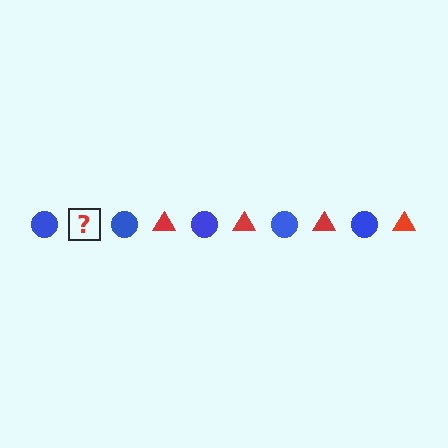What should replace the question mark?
The question mark should be replaced with a red triangle.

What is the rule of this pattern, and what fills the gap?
The rule is that the pattern alternates between blue circle and red triangle. The gap should be filled with a red triangle.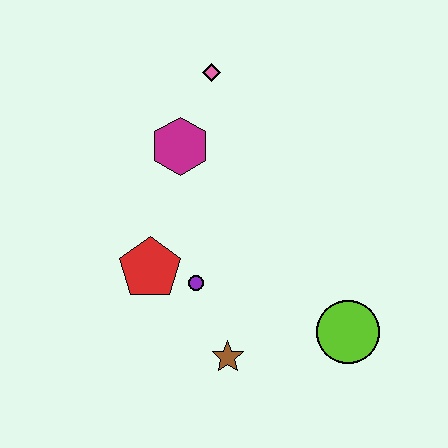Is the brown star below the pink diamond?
Yes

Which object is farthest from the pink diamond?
The lime circle is farthest from the pink diamond.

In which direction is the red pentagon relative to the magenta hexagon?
The red pentagon is below the magenta hexagon.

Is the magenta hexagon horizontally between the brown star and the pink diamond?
No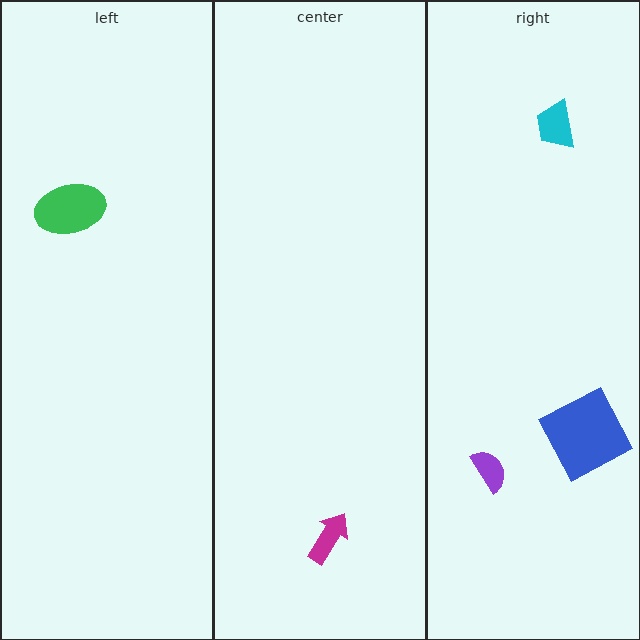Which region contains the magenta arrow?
The center region.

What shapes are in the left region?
The green ellipse.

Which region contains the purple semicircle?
The right region.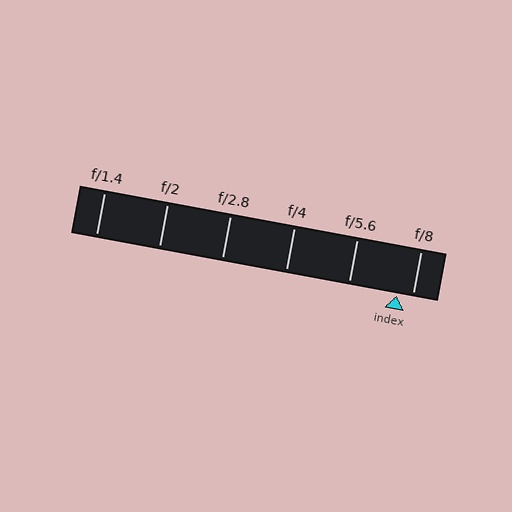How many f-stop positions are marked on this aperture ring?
There are 6 f-stop positions marked.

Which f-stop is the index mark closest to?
The index mark is closest to f/8.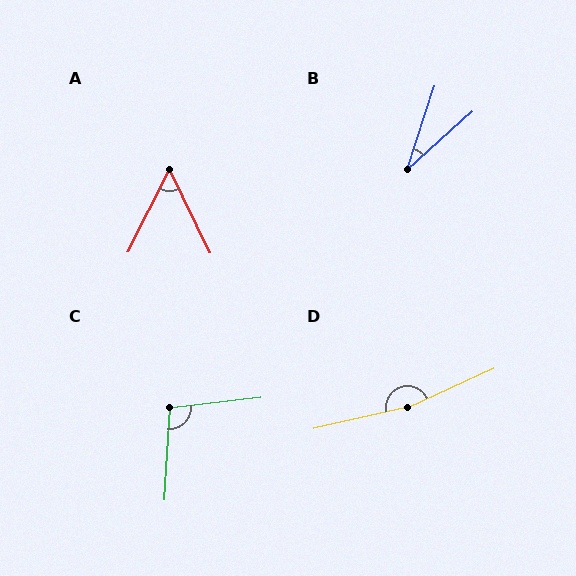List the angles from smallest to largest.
B (30°), A (52°), C (100°), D (168°).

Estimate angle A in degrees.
Approximately 52 degrees.